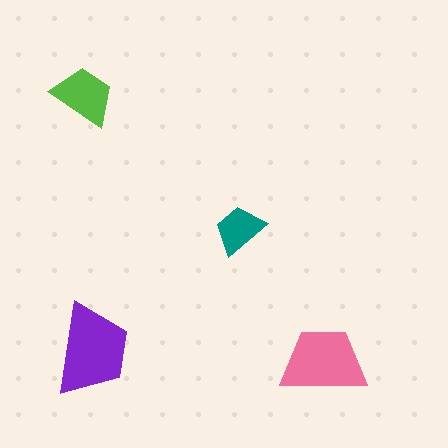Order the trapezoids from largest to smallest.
the purple one, the pink one, the lime one, the teal one.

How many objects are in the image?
There are 4 objects in the image.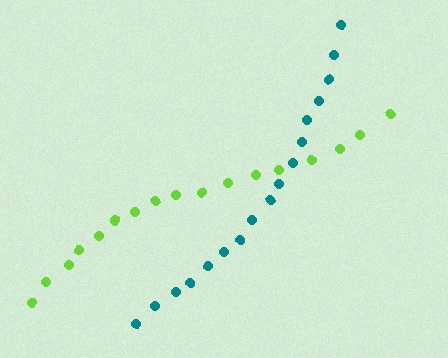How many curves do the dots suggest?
There are 2 distinct paths.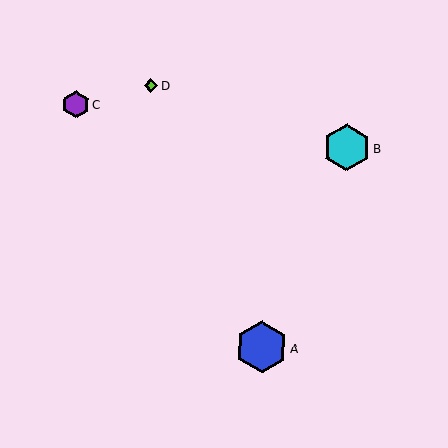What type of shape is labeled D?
Shape D is a lime diamond.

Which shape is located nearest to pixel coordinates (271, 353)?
The blue hexagon (labeled A) at (262, 347) is nearest to that location.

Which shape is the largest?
The blue hexagon (labeled A) is the largest.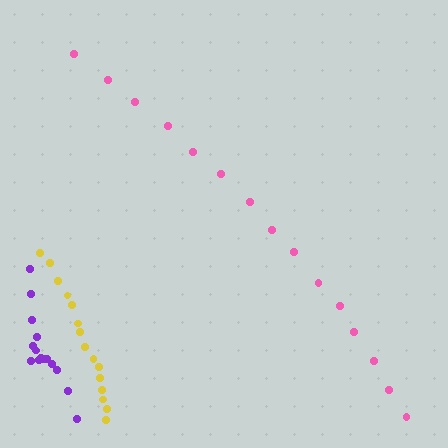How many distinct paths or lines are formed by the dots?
There are 3 distinct paths.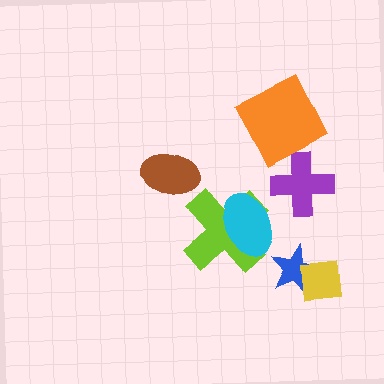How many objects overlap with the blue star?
1 object overlaps with the blue star.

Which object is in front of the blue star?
The yellow square is in front of the blue star.